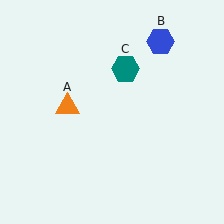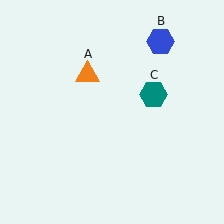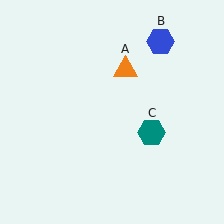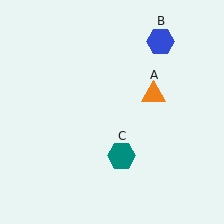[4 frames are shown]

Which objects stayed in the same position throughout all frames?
Blue hexagon (object B) remained stationary.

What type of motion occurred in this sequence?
The orange triangle (object A), teal hexagon (object C) rotated clockwise around the center of the scene.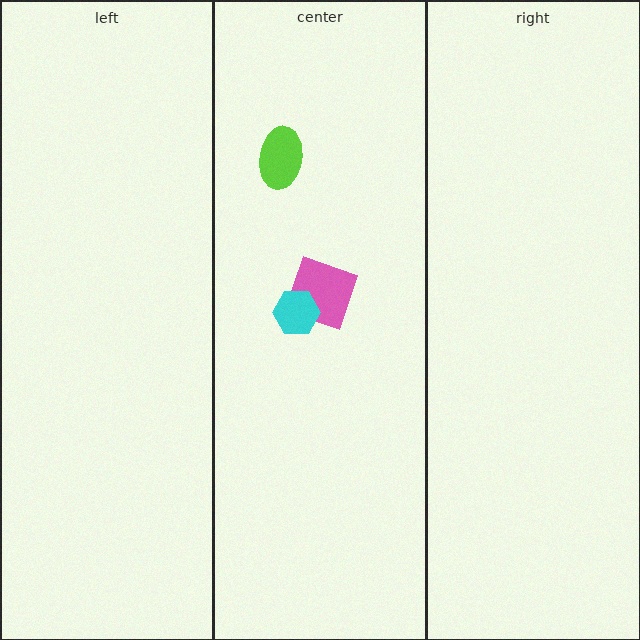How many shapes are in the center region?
3.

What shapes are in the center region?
The pink square, the lime ellipse, the cyan hexagon.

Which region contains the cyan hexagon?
The center region.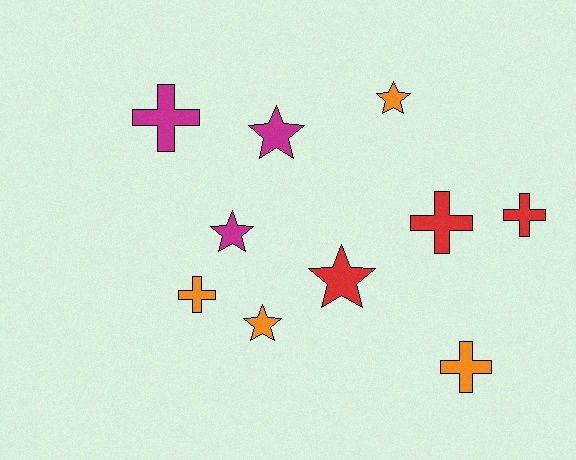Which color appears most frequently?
Orange, with 4 objects.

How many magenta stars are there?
There are 2 magenta stars.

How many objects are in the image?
There are 10 objects.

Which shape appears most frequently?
Cross, with 5 objects.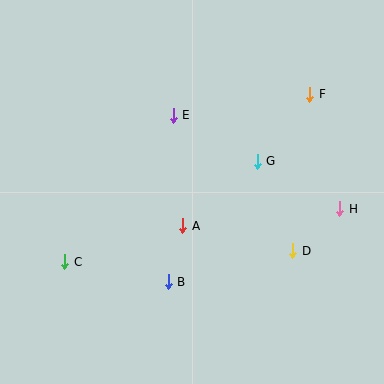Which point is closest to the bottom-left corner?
Point C is closest to the bottom-left corner.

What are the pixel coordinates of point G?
Point G is at (257, 161).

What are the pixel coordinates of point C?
Point C is at (65, 262).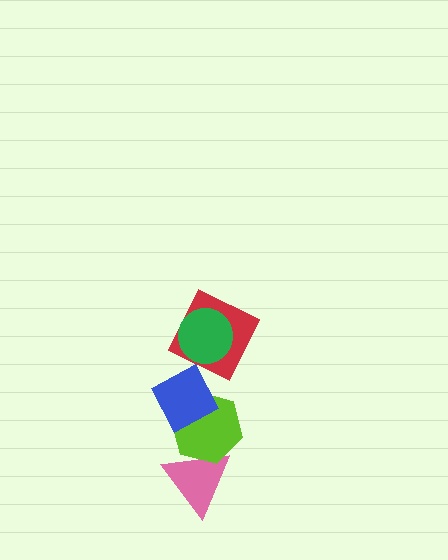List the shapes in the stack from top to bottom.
From top to bottom: the green circle, the red square, the blue diamond, the lime hexagon, the pink triangle.